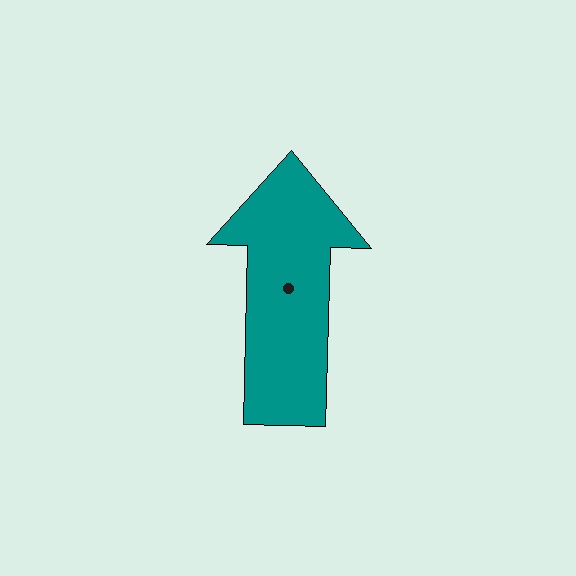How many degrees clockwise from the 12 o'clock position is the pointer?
Approximately 2 degrees.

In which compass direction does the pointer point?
North.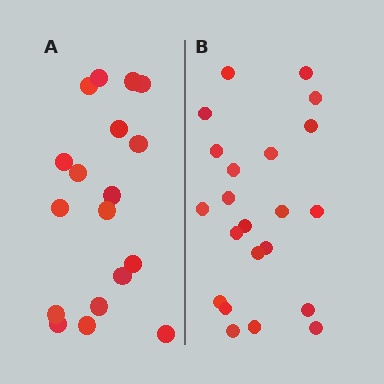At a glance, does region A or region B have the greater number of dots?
Region B (the right region) has more dots.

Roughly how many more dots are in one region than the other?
Region B has about 4 more dots than region A.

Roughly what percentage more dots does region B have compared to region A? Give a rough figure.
About 20% more.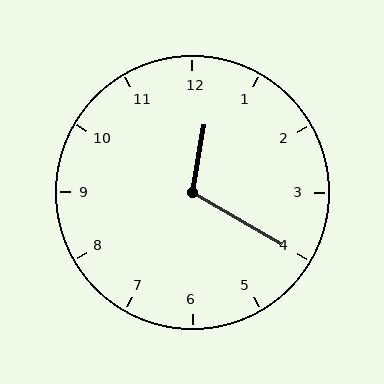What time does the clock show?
12:20.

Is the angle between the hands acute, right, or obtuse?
It is obtuse.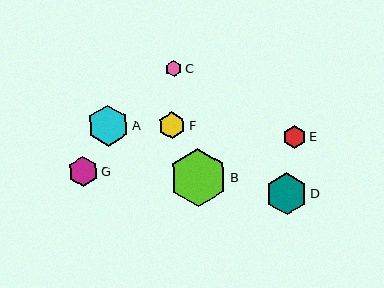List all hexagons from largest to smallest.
From largest to smallest: B, D, A, G, F, E, C.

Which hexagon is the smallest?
Hexagon C is the smallest with a size of approximately 16 pixels.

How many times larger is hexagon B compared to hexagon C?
Hexagon B is approximately 3.6 times the size of hexagon C.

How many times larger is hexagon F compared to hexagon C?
Hexagon F is approximately 1.7 times the size of hexagon C.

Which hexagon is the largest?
Hexagon B is the largest with a size of approximately 57 pixels.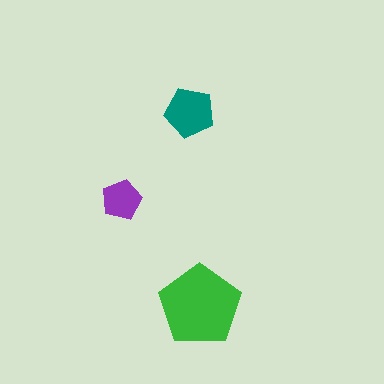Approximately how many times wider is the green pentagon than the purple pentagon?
About 2 times wider.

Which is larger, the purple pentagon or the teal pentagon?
The teal one.